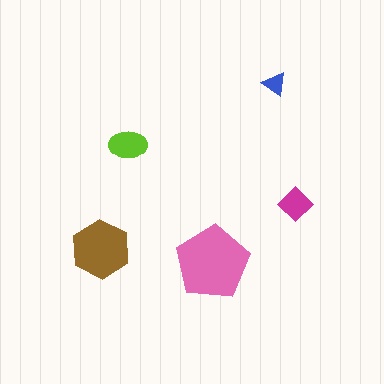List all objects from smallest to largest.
The blue triangle, the magenta diamond, the lime ellipse, the brown hexagon, the pink pentagon.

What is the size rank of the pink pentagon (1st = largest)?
1st.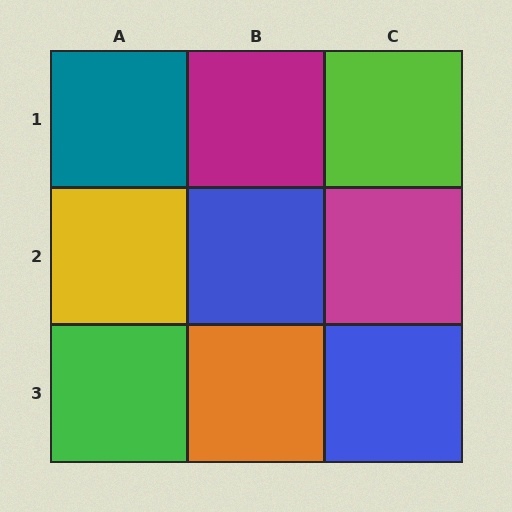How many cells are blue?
2 cells are blue.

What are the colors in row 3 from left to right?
Green, orange, blue.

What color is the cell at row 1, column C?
Lime.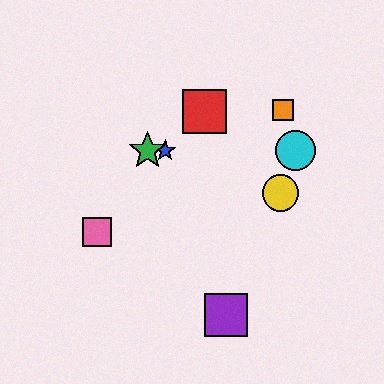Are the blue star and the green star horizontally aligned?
Yes, both are at y≈151.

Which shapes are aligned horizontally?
The blue star, the green star, the cyan circle are aligned horizontally.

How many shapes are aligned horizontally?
3 shapes (the blue star, the green star, the cyan circle) are aligned horizontally.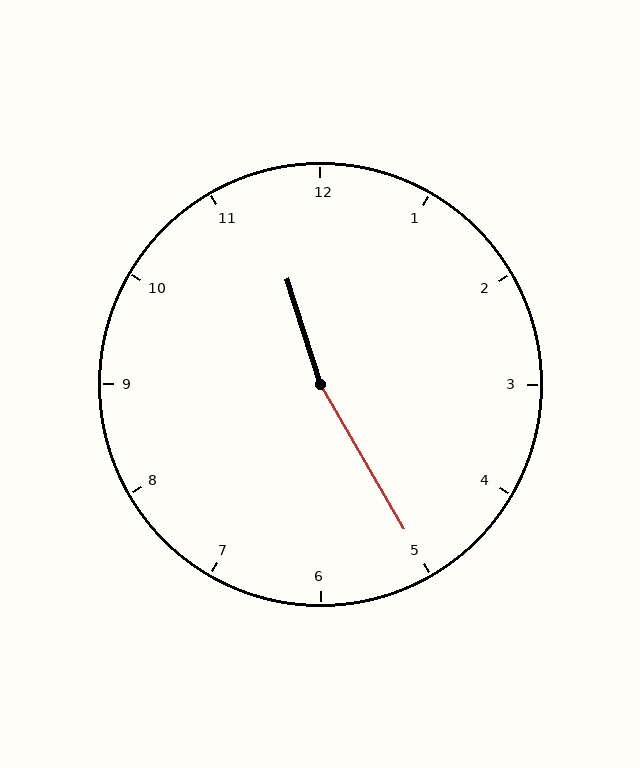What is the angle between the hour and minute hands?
Approximately 168 degrees.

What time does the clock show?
11:25.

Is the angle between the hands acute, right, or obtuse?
It is obtuse.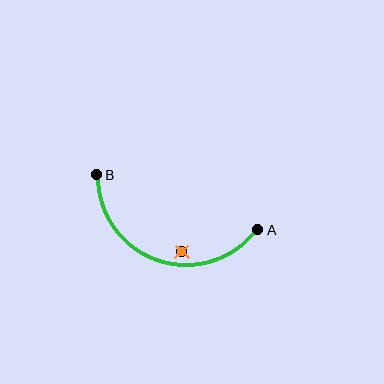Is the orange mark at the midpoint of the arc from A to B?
No — the orange mark does not lie on the arc at all. It sits slightly inside the curve.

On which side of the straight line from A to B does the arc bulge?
The arc bulges below the straight line connecting A and B.